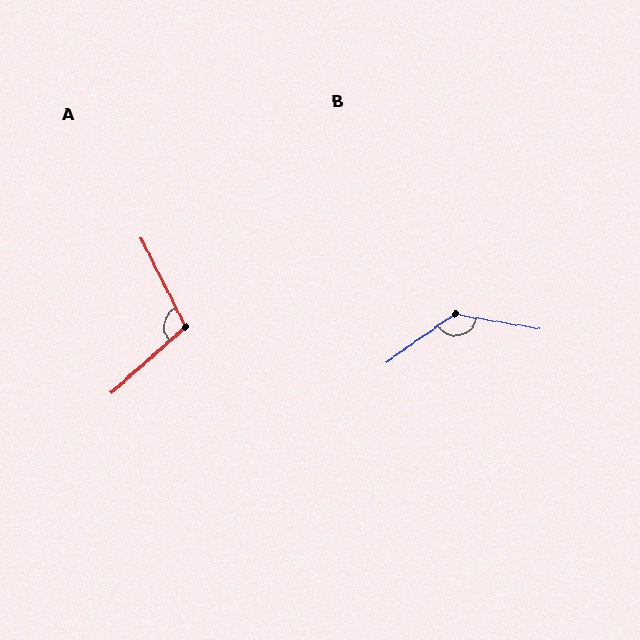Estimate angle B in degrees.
Approximately 135 degrees.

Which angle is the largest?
B, at approximately 135 degrees.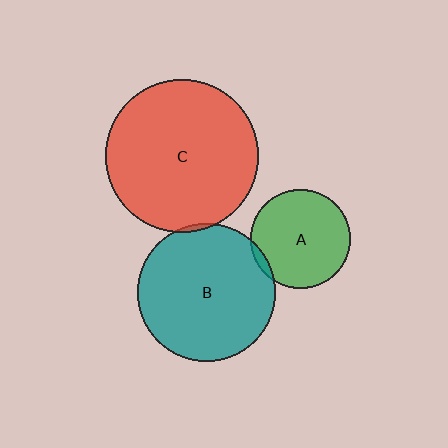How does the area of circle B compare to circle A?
Approximately 1.9 times.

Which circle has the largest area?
Circle C (red).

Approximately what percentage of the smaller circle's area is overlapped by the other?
Approximately 5%.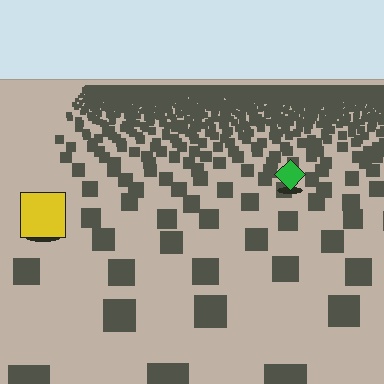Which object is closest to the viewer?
The yellow square is closest. The texture marks near it are larger and more spread out.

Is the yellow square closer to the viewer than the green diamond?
Yes. The yellow square is closer — you can tell from the texture gradient: the ground texture is coarser near it.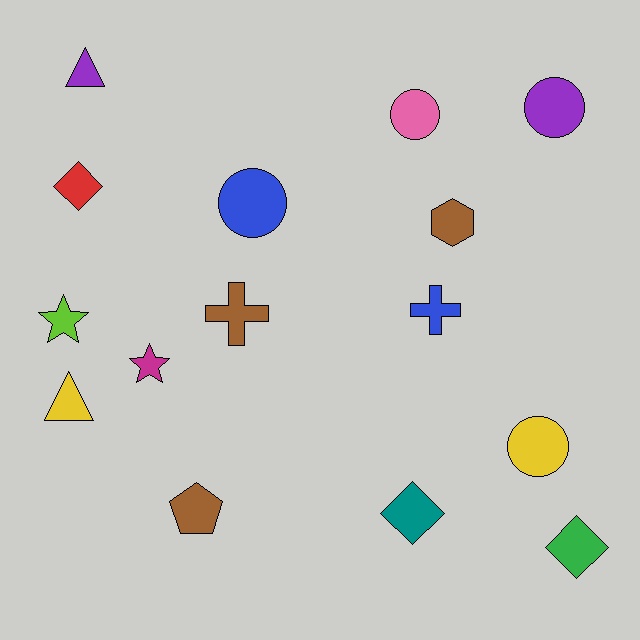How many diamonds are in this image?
There are 3 diamonds.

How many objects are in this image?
There are 15 objects.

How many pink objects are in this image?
There is 1 pink object.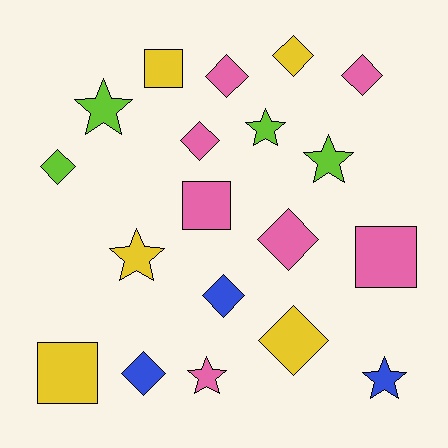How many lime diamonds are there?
There is 1 lime diamond.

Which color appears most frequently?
Pink, with 7 objects.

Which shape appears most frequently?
Diamond, with 9 objects.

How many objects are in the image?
There are 19 objects.